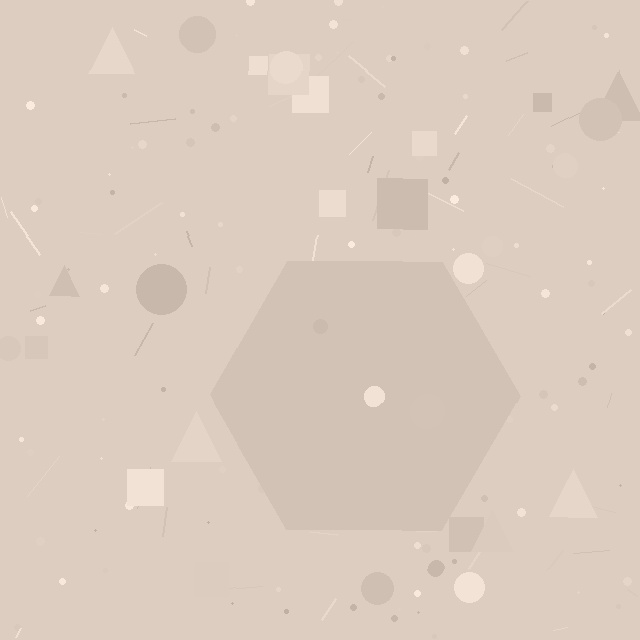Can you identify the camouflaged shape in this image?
The camouflaged shape is a hexagon.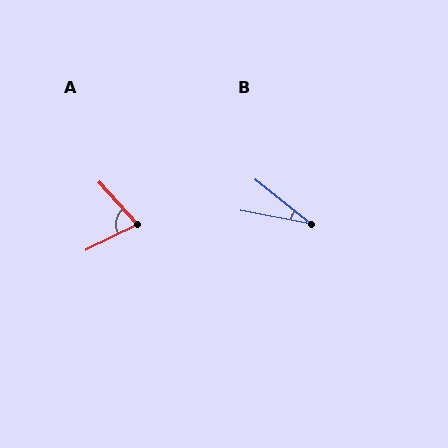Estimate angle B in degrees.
Approximately 28 degrees.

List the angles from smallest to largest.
B (28°), A (73°).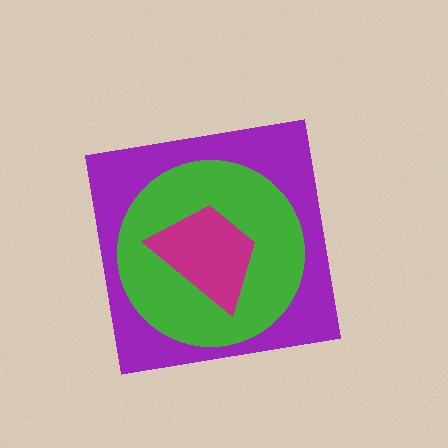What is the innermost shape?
The magenta trapezoid.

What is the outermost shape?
The purple square.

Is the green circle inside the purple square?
Yes.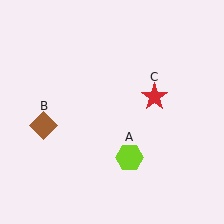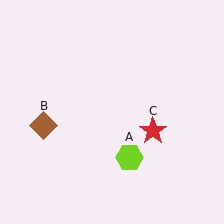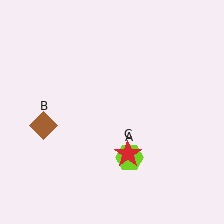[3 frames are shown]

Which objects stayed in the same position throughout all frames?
Lime hexagon (object A) and brown diamond (object B) remained stationary.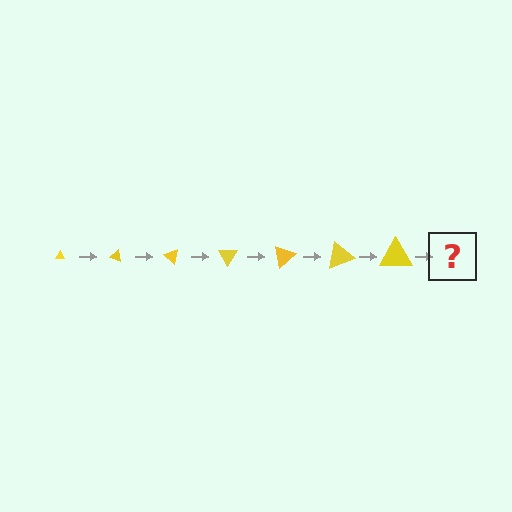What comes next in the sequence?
The next element should be a triangle, larger than the previous one and rotated 140 degrees from the start.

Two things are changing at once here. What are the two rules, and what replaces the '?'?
The two rules are that the triangle grows larger each step and it rotates 20 degrees each step. The '?' should be a triangle, larger than the previous one and rotated 140 degrees from the start.